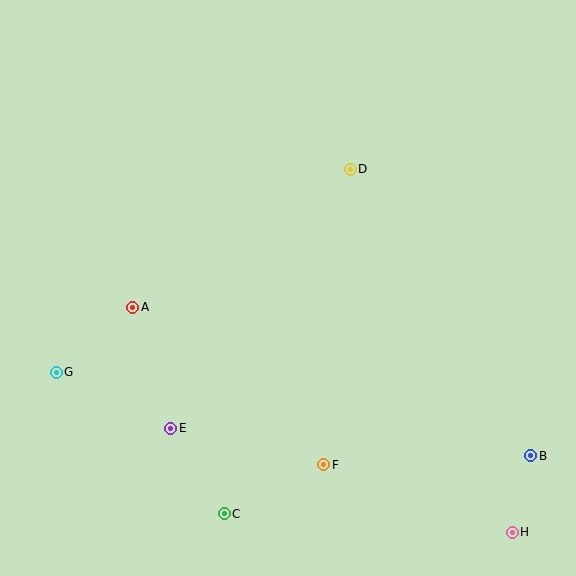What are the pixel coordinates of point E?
Point E is at (171, 428).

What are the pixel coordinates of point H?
Point H is at (512, 532).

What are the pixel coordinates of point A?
Point A is at (133, 307).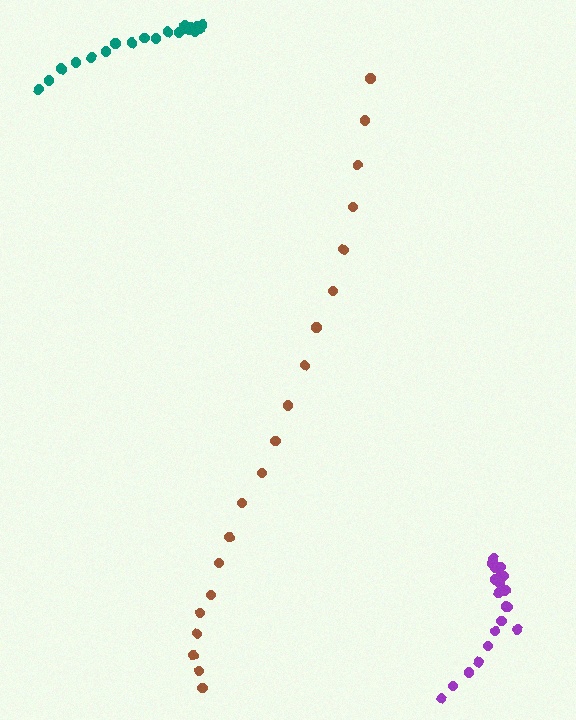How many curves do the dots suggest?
There are 3 distinct paths.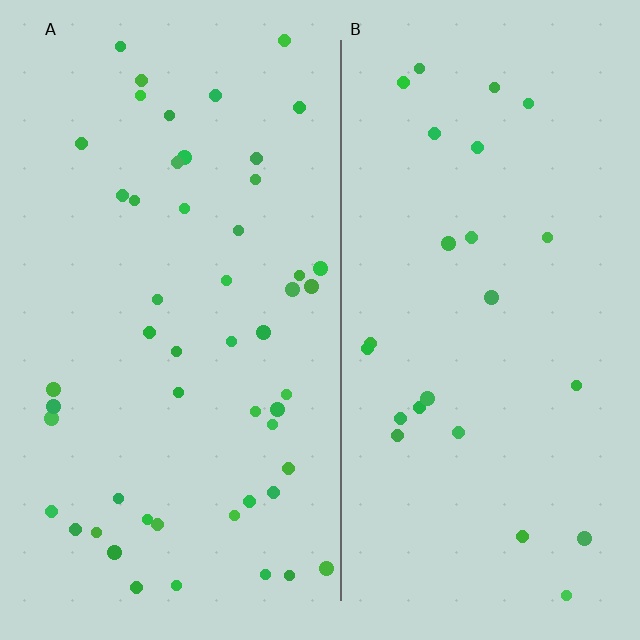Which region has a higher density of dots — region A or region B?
A (the left).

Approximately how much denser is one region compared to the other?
Approximately 2.1× — region A over region B.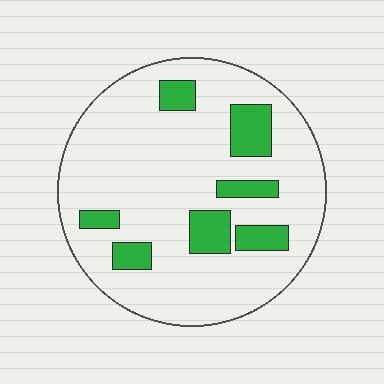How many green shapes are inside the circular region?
7.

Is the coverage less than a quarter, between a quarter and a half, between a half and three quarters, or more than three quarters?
Less than a quarter.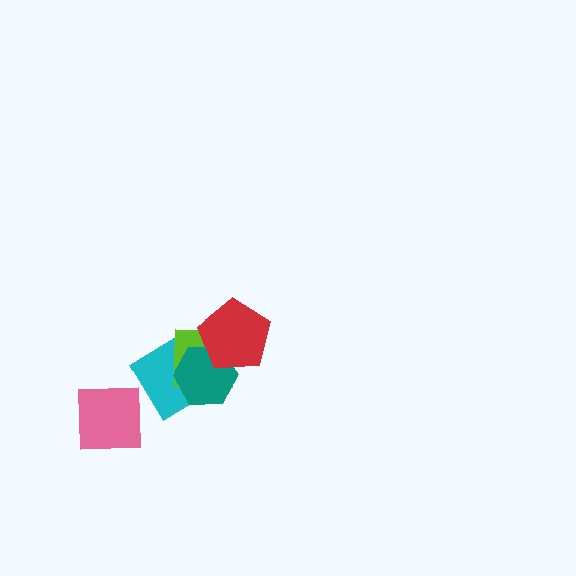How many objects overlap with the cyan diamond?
2 objects overlap with the cyan diamond.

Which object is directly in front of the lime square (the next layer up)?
The teal hexagon is directly in front of the lime square.